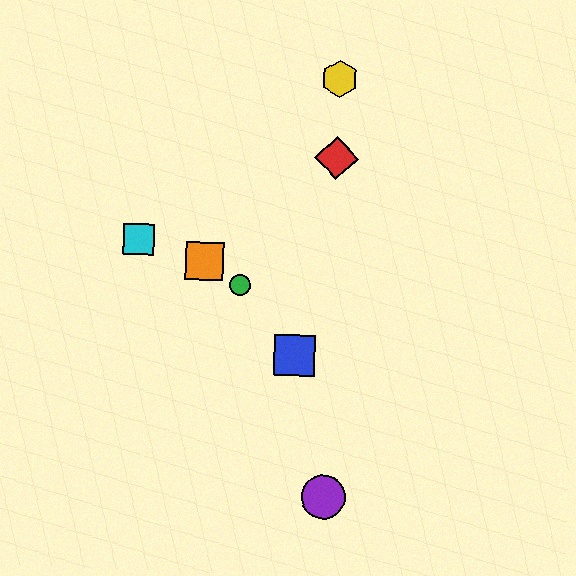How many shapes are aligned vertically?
3 shapes (the red diamond, the yellow hexagon, the purple circle) are aligned vertically.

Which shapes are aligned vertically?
The red diamond, the yellow hexagon, the purple circle are aligned vertically.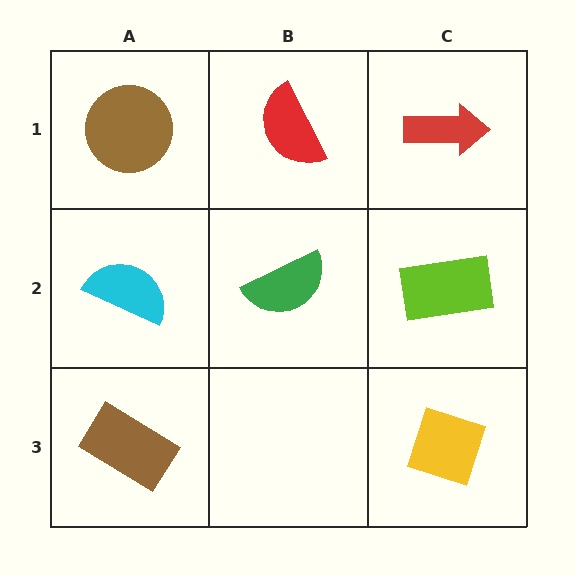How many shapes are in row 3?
2 shapes.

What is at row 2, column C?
A lime rectangle.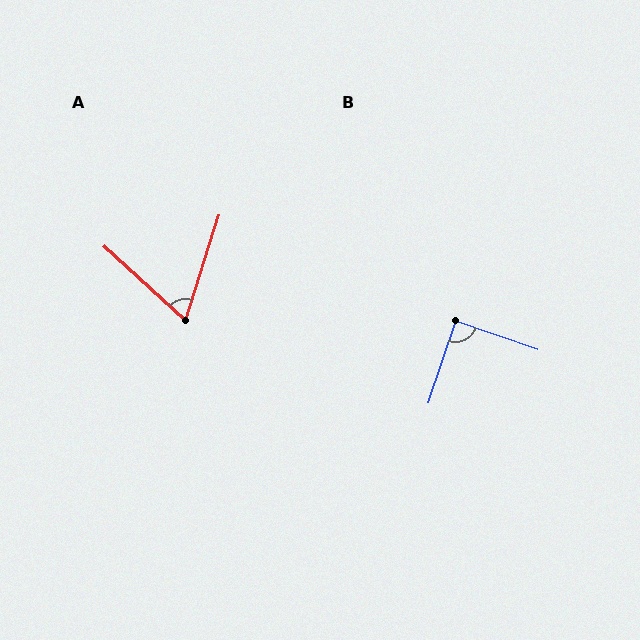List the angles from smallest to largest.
A (65°), B (89°).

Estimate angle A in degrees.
Approximately 65 degrees.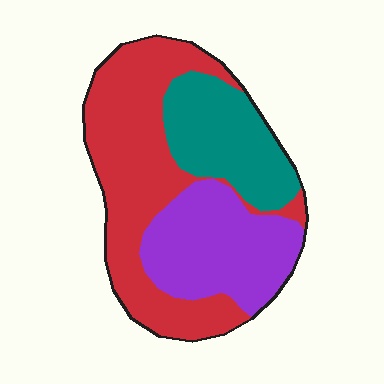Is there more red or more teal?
Red.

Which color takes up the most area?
Red, at roughly 45%.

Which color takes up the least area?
Teal, at roughly 25%.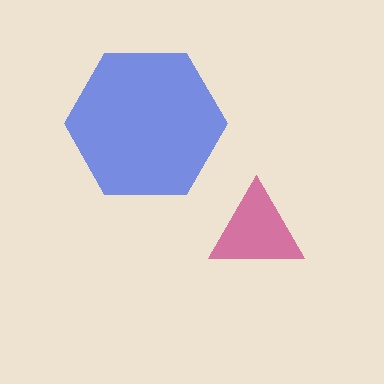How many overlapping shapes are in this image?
There are 2 overlapping shapes in the image.